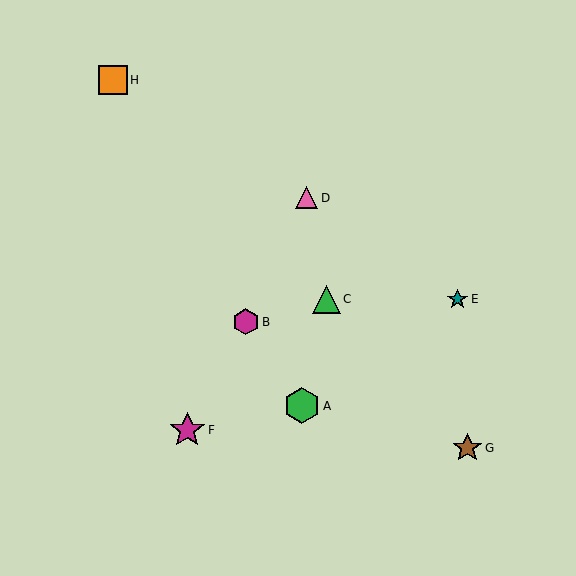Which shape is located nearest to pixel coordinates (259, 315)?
The magenta hexagon (labeled B) at (246, 322) is nearest to that location.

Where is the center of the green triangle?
The center of the green triangle is at (326, 299).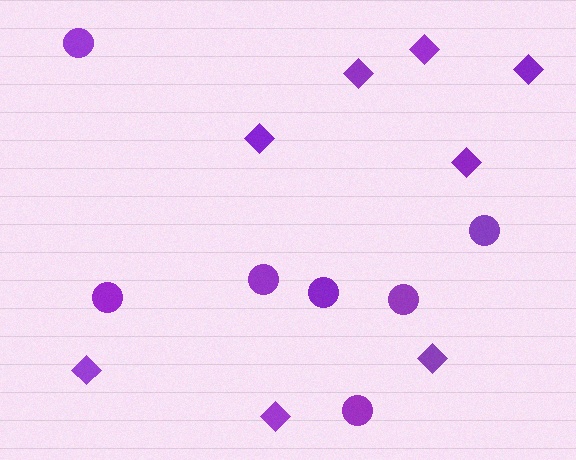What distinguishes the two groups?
There are 2 groups: one group of diamonds (8) and one group of circles (7).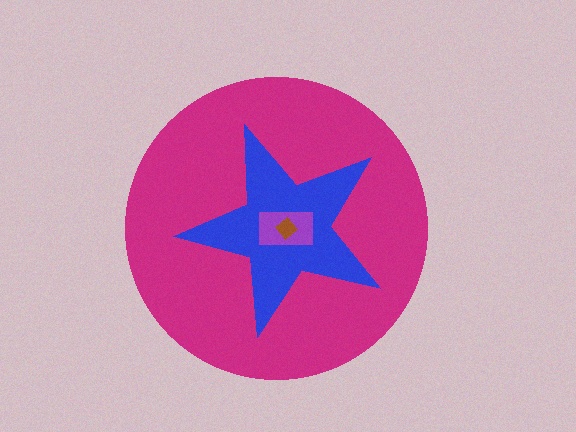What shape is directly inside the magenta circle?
The blue star.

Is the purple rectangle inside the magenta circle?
Yes.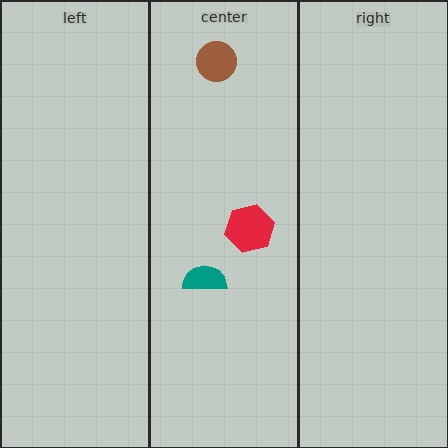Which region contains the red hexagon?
The center region.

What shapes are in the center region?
The brown circle, the red hexagon, the teal semicircle.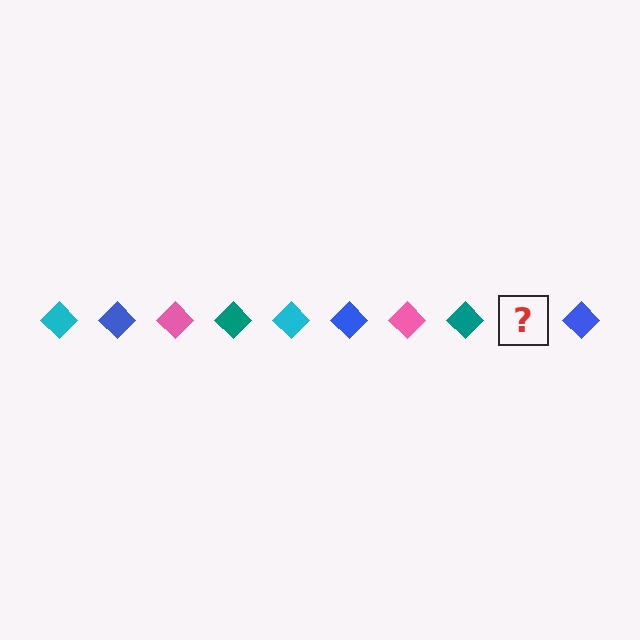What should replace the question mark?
The question mark should be replaced with a cyan diamond.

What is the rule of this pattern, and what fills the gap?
The rule is that the pattern cycles through cyan, blue, pink, teal diamonds. The gap should be filled with a cyan diamond.